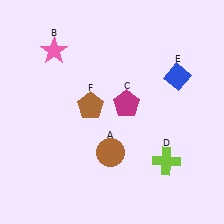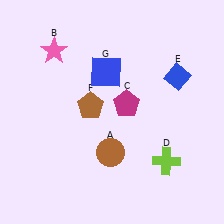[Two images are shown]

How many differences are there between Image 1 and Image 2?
There is 1 difference between the two images.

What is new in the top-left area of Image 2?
A blue square (G) was added in the top-left area of Image 2.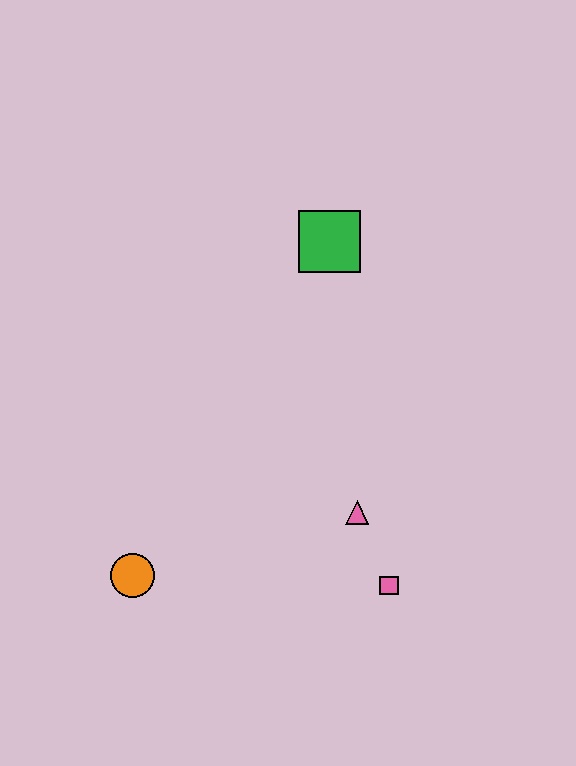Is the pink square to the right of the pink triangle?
Yes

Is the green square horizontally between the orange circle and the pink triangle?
Yes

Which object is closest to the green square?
The pink triangle is closest to the green square.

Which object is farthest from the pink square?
The green square is farthest from the pink square.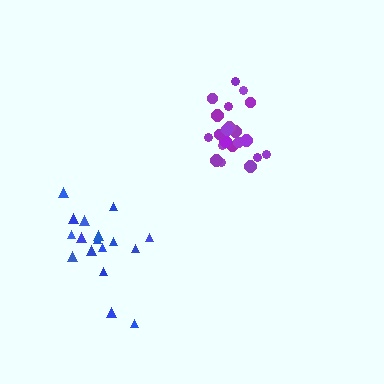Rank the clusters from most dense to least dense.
purple, blue.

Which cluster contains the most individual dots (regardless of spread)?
Purple (22).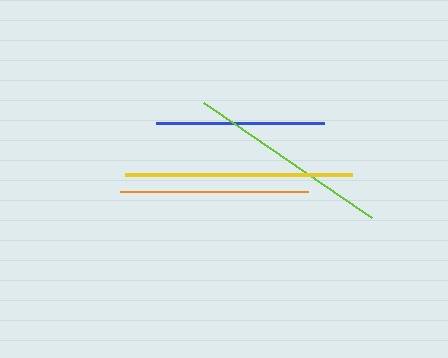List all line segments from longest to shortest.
From longest to shortest: yellow, lime, orange, blue.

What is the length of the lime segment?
The lime segment is approximately 204 pixels long.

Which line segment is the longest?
The yellow line is the longest at approximately 227 pixels.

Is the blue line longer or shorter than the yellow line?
The yellow line is longer than the blue line.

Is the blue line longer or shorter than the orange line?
The orange line is longer than the blue line.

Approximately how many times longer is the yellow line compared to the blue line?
The yellow line is approximately 1.3 times the length of the blue line.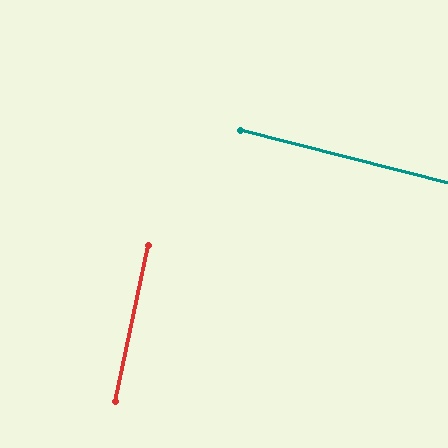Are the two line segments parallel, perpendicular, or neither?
Perpendicular — they meet at approximately 88°.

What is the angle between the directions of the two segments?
Approximately 88 degrees.